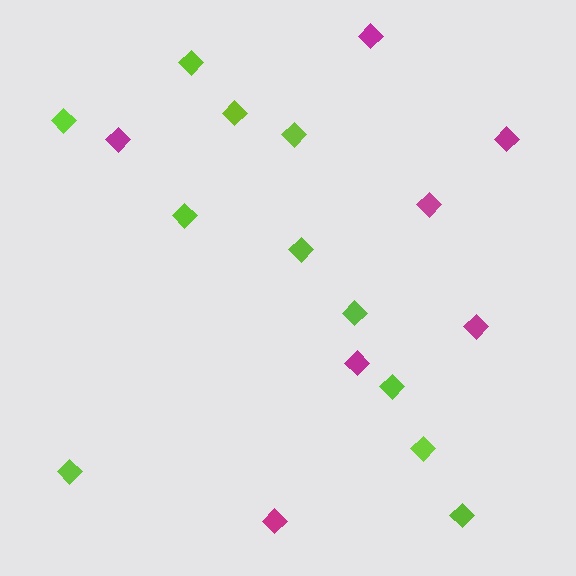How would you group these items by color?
There are 2 groups: one group of lime diamonds (11) and one group of magenta diamonds (7).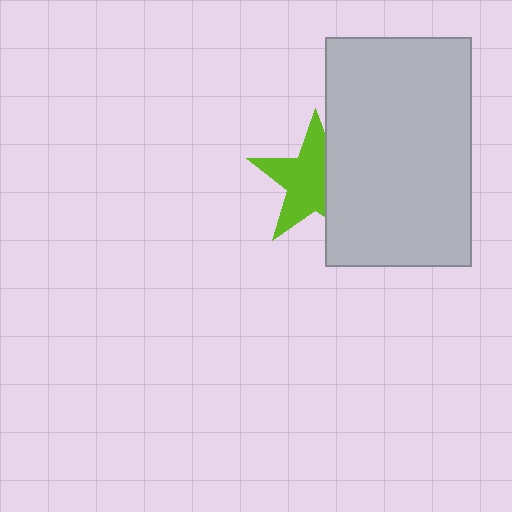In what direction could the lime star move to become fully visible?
The lime star could move left. That would shift it out from behind the light gray rectangle entirely.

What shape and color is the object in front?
The object in front is a light gray rectangle.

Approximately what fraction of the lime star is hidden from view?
Roughly 36% of the lime star is hidden behind the light gray rectangle.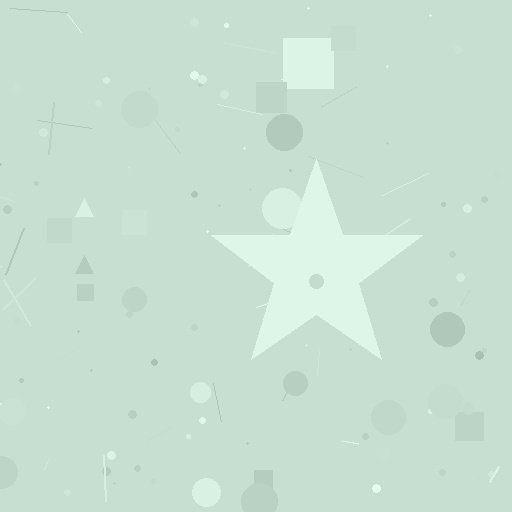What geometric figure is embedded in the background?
A star is embedded in the background.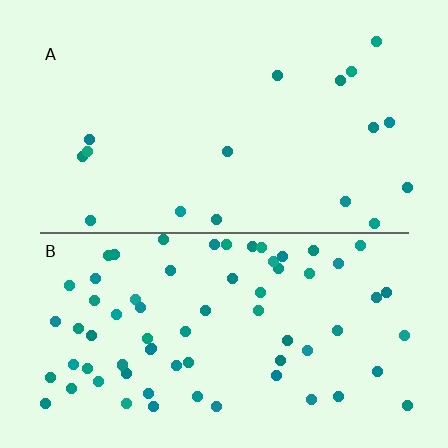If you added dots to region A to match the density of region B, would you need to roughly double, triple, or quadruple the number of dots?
Approximately quadruple.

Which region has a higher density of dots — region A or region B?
B (the bottom).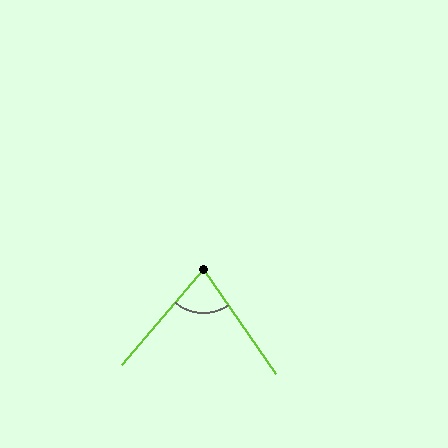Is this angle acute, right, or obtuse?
It is acute.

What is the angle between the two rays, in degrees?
Approximately 75 degrees.